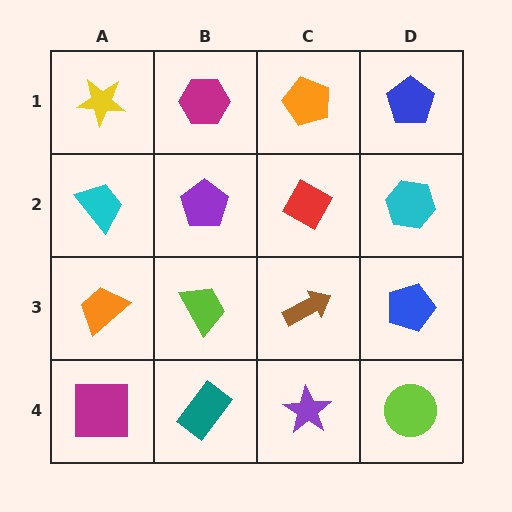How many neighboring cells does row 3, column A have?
3.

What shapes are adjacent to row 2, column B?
A magenta hexagon (row 1, column B), a lime trapezoid (row 3, column B), a cyan trapezoid (row 2, column A), a red diamond (row 2, column C).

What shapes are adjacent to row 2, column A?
A yellow star (row 1, column A), an orange trapezoid (row 3, column A), a purple pentagon (row 2, column B).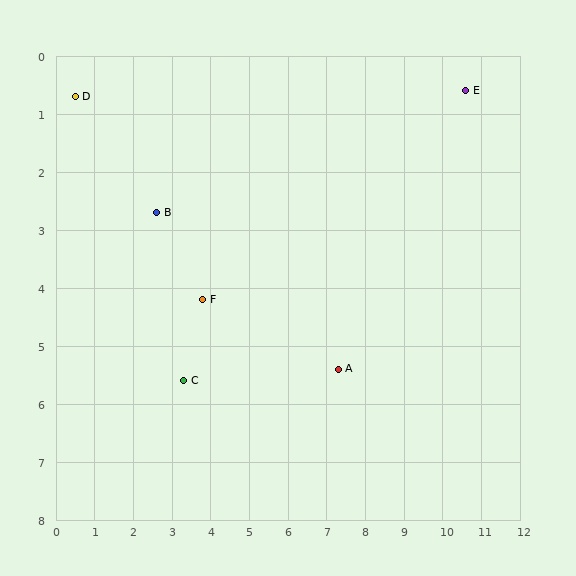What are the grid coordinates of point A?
Point A is at approximately (7.3, 5.4).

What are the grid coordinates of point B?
Point B is at approximately (2.6, 2.7).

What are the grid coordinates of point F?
Point F is at approximately (3.8, 4.2).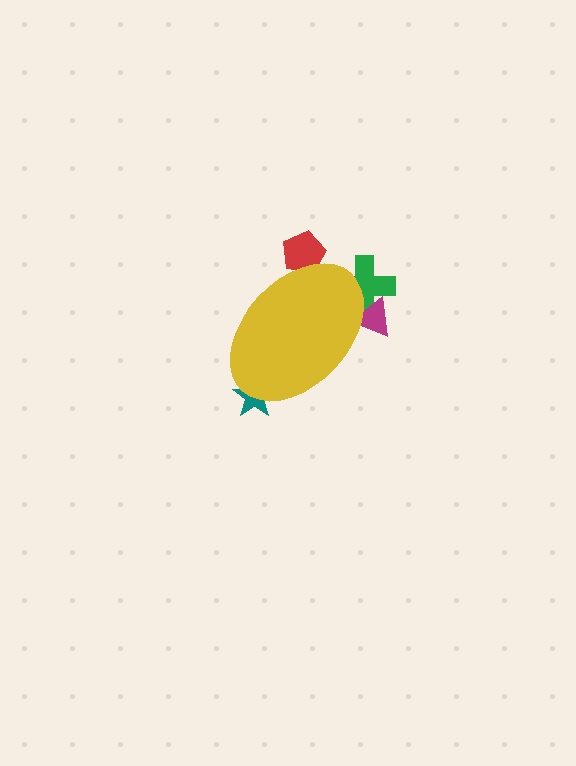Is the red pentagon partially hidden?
Yes, the red pentagon is partially hidden behind the yellow ellipse.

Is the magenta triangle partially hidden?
Yes, the magenta triangle is partially hidden behind the yellow ellipse.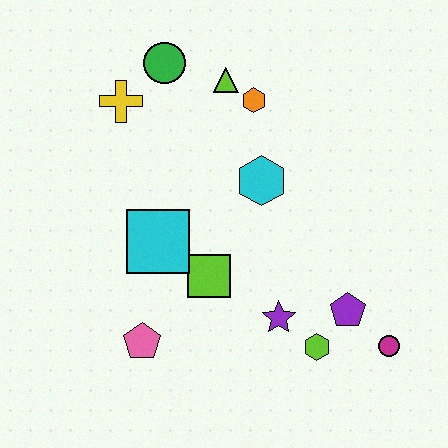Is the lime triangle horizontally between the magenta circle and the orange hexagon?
No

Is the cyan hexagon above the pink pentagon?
Yes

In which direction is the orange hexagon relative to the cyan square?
The orange hexagon is above the cyan square.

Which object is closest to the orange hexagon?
The lime triangle is closest to the orange hexagon.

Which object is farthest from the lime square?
The green circle is farthest from the lime square.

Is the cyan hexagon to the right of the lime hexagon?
No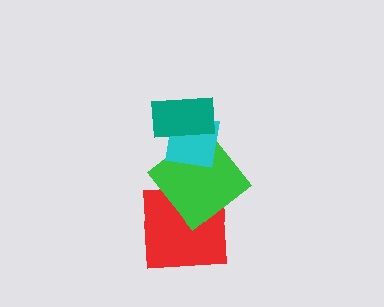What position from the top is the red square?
The red square is 4th from the top.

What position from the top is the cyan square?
The cyan square is 2nd from the top.